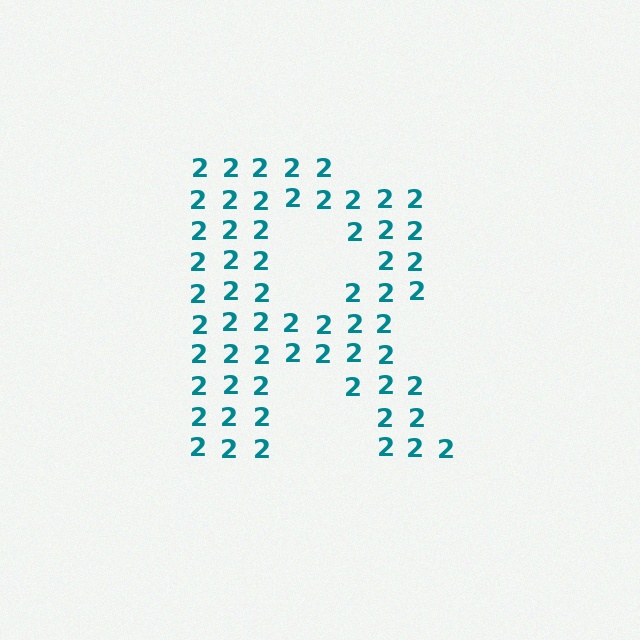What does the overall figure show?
The overall figure shows the letter R.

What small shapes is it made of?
It is made of small digit 2's.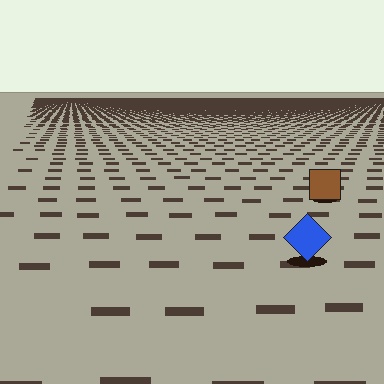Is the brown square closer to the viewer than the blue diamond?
No. The blue diamond is closer — you can tell from the texture gradient: the ground texture is coarser near it.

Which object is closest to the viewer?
The blue diamond is closest. The texture marks near it are larger and more spread out.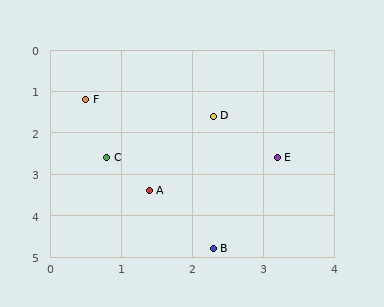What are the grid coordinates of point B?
Point B is at approximately (2.3, 4.8).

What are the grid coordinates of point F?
Point F is at approximately (0.5, 1.2).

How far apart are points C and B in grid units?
Points C and B are about 2.7 grid units apart.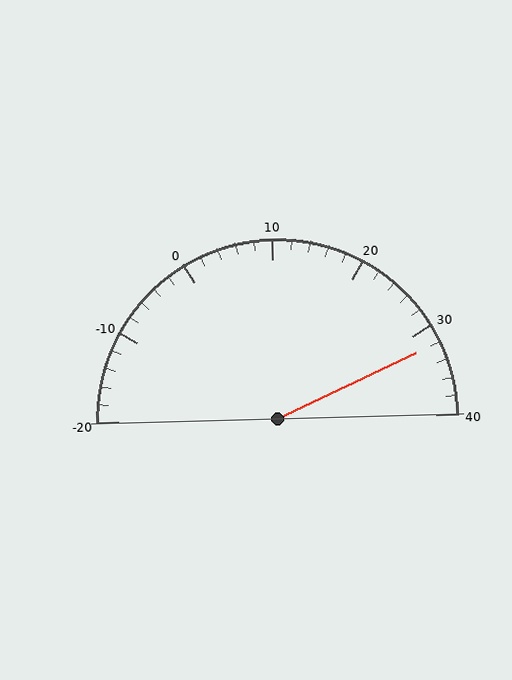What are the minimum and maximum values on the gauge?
The gauge ranges from -20 to 40.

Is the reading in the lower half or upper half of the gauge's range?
The reading is in the upper half of the range (-20 to 40).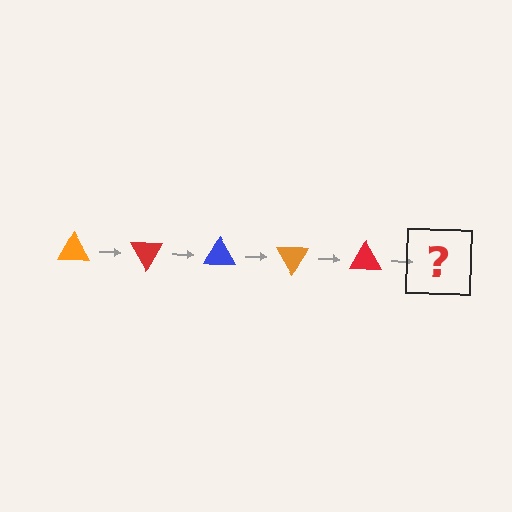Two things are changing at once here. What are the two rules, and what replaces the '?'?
The two rules are that it rotates 60 degrees each step and the color cycles through orange, red, and blue. The '?' should be a blue triangle, rotated 300 degrees from the start.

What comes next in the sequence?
The next element should be a blue triangle, rotated 300 degrees from the start.